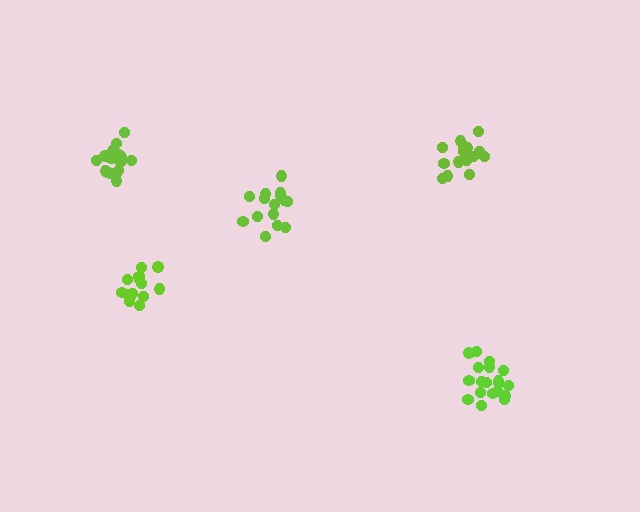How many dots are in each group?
Group 1: 16 dots, Group 2: 15 dots, Group 3: 19 dots, Group 4: 19 dots, Group 5: 14 dots (83 total).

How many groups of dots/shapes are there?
There are 5 groups.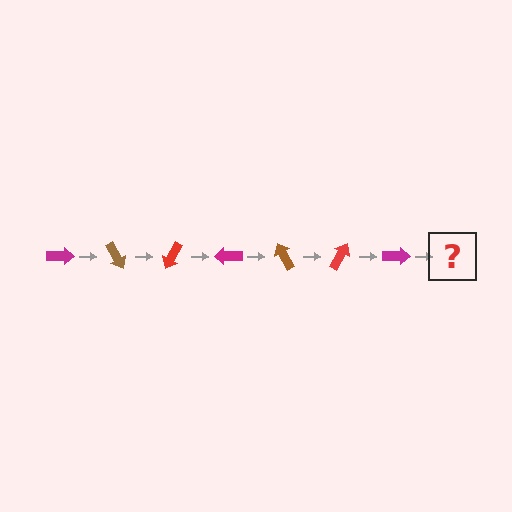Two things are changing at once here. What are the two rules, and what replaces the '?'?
The two rules are that it rotates 60 degrees each step and the color cycles through magenta, brown, and red. The '?' should be a brown arrow, rotated 420 degrees from the start.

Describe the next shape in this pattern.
It should be a brown arrow, rotated 420 degrees from the start.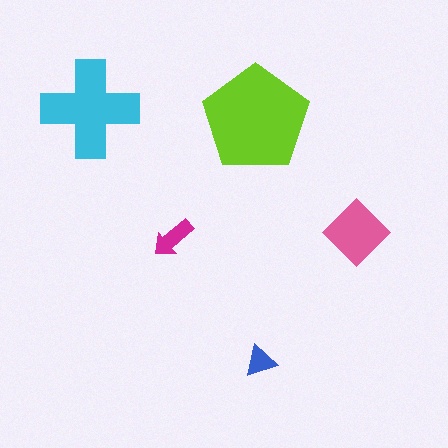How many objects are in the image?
There are 5 objects in the image.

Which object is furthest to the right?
The pink diamond is rightmost.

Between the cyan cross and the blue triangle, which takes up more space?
The cyan cross.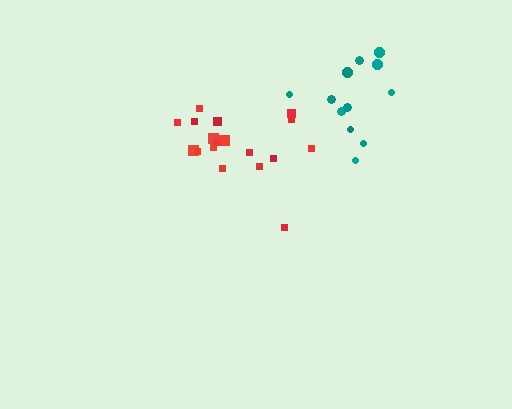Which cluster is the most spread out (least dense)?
Red.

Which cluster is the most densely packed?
Teal.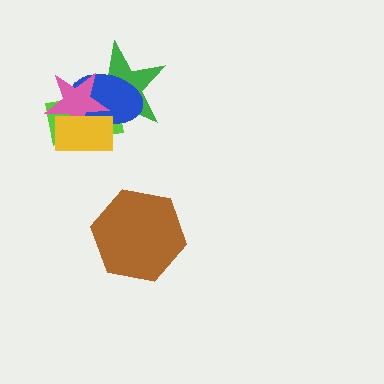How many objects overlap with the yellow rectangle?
4 objects overlap with the yellow rectangle.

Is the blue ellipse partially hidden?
Yes, it is partially covered by another shape.